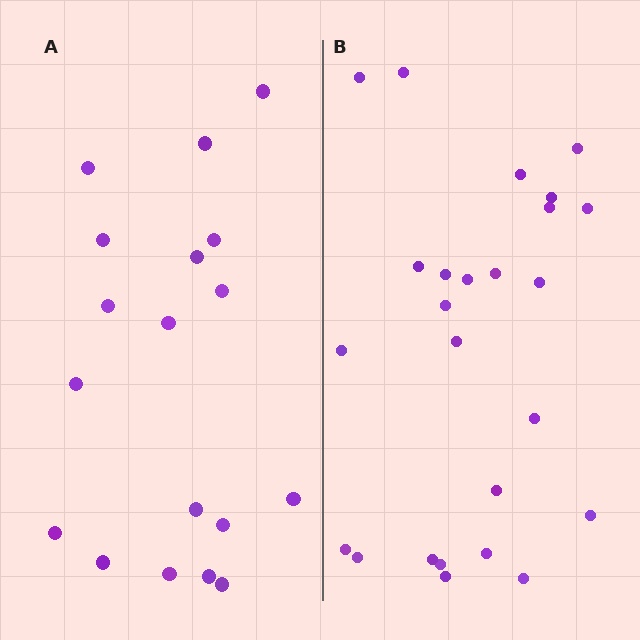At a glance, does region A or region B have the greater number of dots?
Region B (the right region) has more dots.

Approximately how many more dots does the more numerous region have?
Region B has roughly 8 or so more dots than region A.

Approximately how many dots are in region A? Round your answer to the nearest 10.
About 20 dots. (The exact count is 18, which rounds to 20.)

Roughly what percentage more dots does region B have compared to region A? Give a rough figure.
About 40% more.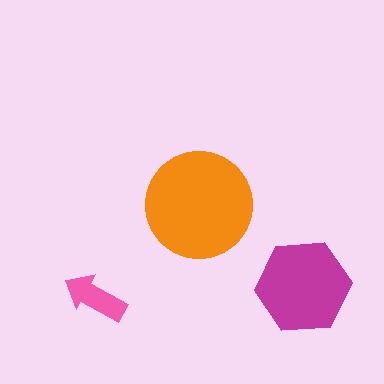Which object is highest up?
The orange circle is topmost.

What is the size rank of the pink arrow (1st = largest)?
3rd.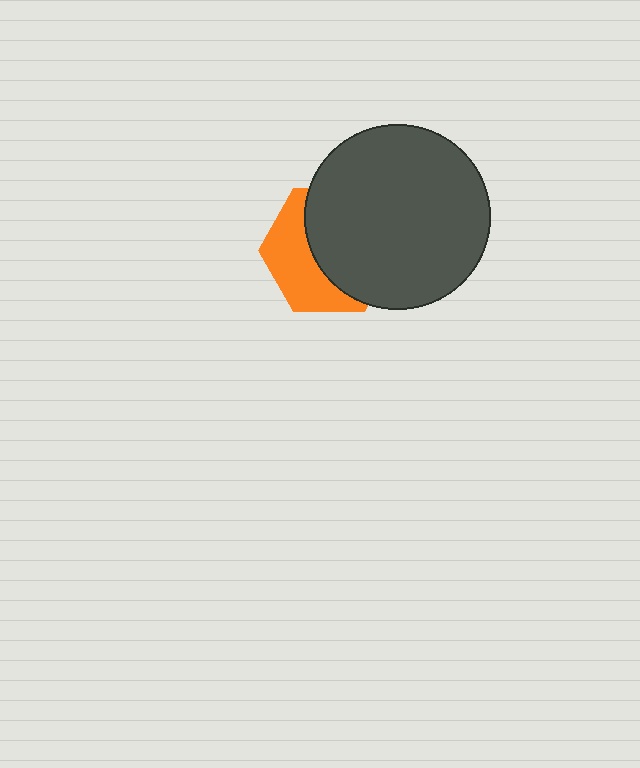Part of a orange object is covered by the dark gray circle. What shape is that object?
It is a hexagon.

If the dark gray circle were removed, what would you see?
You would see the complete orange hexagon.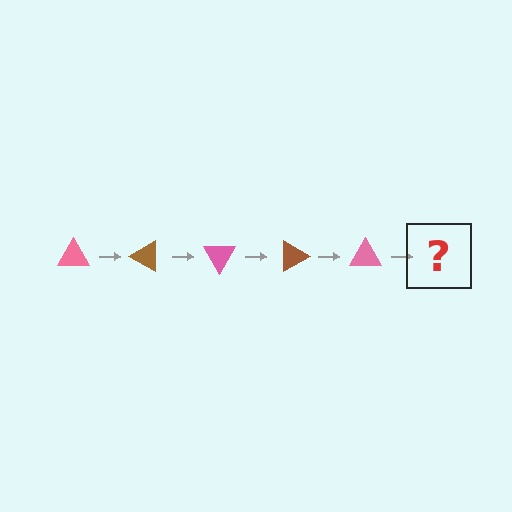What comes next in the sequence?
The next element should be a brown triangle, rotated 150 degrees from the start.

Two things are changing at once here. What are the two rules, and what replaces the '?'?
The two rules are that it rotates 30 degrees each step and the color cycles through pink and brown. The '?' should be a brown triangle, rotated 150 degrees from the start.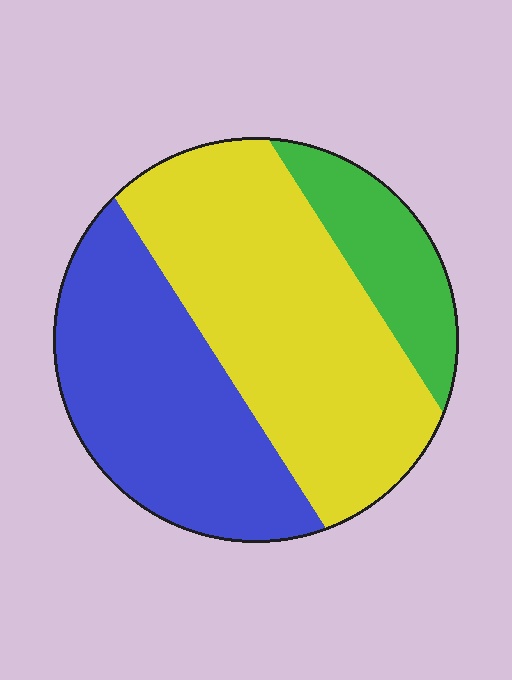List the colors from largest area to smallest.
From largest to smallest: yellow, blue, green.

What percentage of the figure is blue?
Blue covers roughly 35% of the figure.